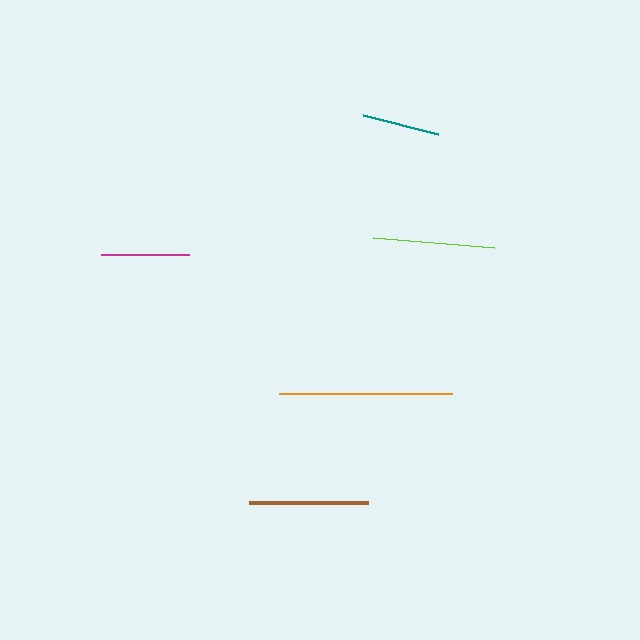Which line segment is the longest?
The orange line is the longest at approximately 174 pixels.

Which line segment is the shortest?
The teal line is the shortest at approximately 77 pixels.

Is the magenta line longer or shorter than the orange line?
The orange line is longer than the magenta line.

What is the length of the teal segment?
The teal segment is approximately 77 pixels long.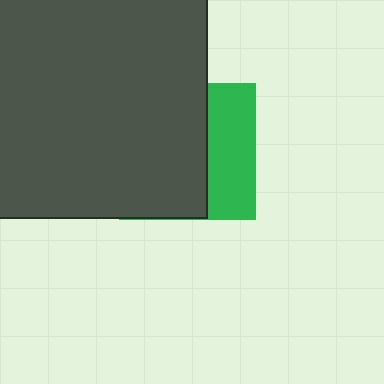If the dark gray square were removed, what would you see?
You would see the complete green square.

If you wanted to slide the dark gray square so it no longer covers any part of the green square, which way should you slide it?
Slide it left — that is the most direct way to separate the two shapes.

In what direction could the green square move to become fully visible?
The green square could move right. That would shift it out from behind the dark gray square entirely.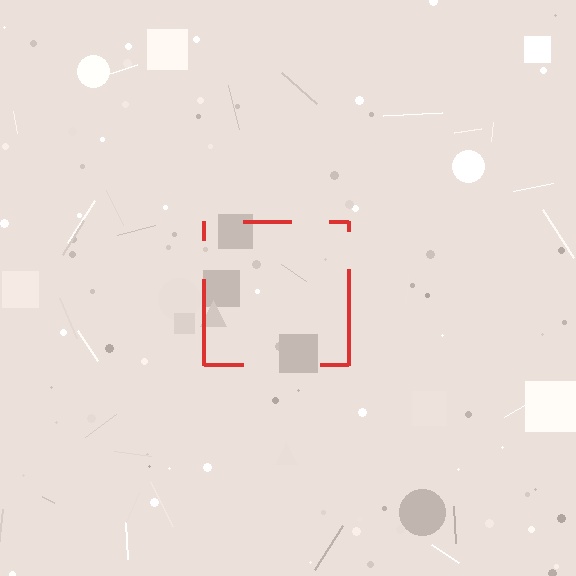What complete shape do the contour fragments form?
The contour fragments form a square.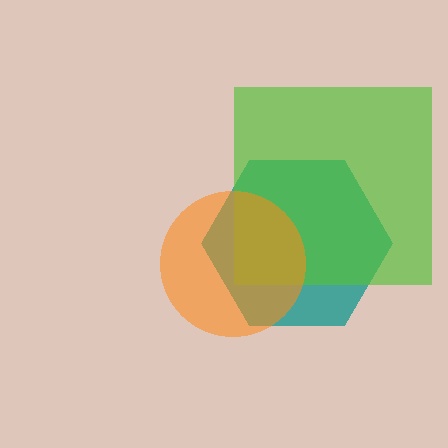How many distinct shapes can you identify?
There are 3 distinct shapes: a teal hexagon, a lime square, an orange circle.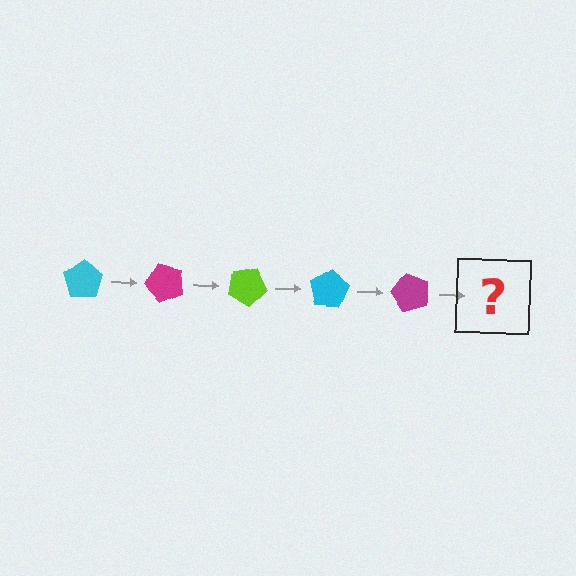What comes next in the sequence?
The next element should be a lime pentagon, rotated 250 degrees from the start.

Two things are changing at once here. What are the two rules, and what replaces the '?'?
The two rules are that it rotates 50 degrees each step and the color cycles through cyan, magenta, and lime. The '?' should be a lime pentagon, rotated 250 degrees from the start.